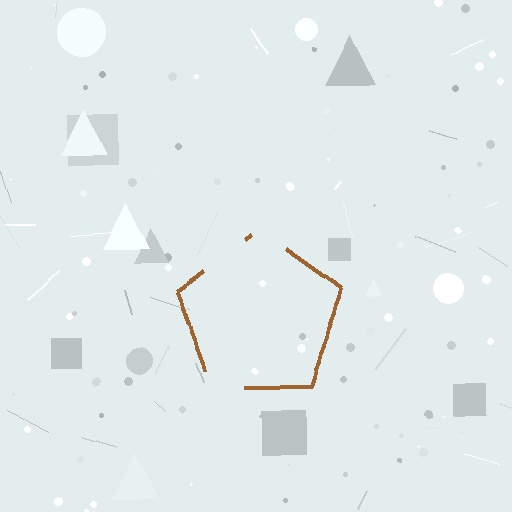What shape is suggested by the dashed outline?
The dashed outline suggests a pentagon.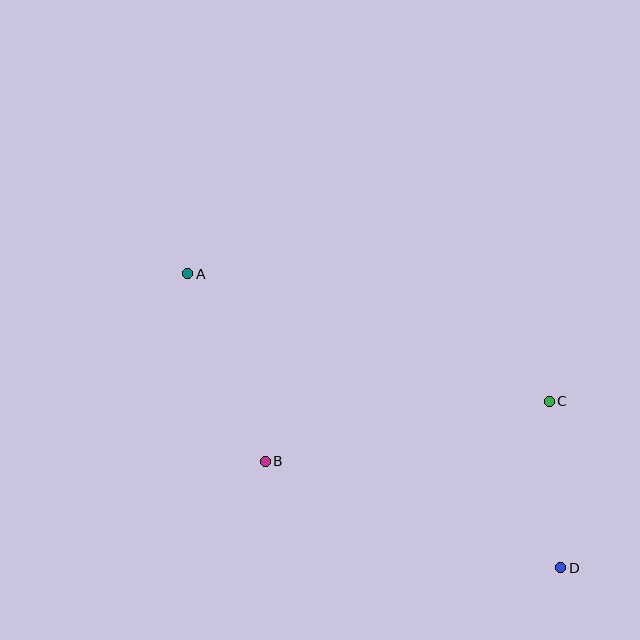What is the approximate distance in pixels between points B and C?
The distance between B and C is approximately 290 pixels.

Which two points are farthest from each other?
Points A and D are farthest from each other.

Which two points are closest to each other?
Points C and D are closest to each other.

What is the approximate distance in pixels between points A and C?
The distance between A and C is approximately 383 pixels.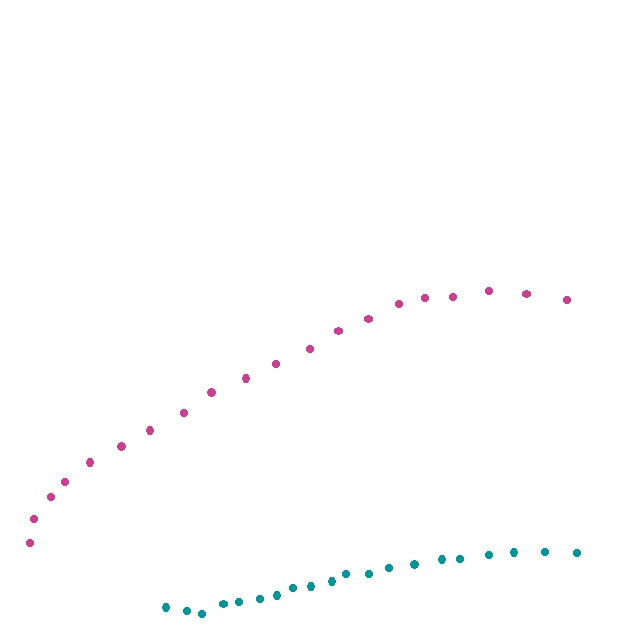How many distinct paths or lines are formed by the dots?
There are 2 distinct paths.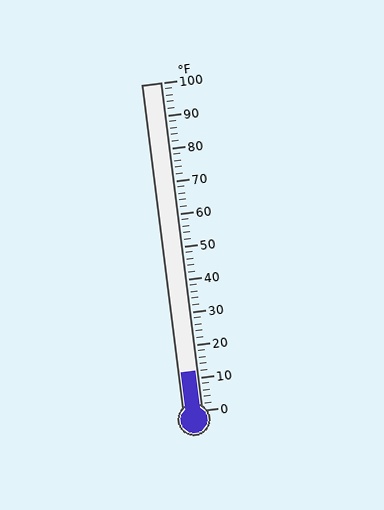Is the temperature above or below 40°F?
The temperature is below 40°F.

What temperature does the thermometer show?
The thermometer shows approximately 12°F.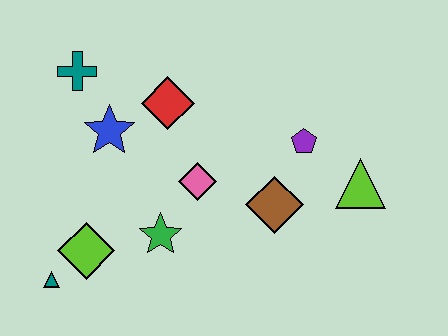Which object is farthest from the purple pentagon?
The teal triangle is farthest from the purple pentagon.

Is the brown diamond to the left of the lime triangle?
Yes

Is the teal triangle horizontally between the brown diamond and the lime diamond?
No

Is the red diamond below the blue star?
No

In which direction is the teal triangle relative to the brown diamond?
The teal triangle is to the left of the brown diamond.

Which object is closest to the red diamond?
The blue star is closest to the red diamond.